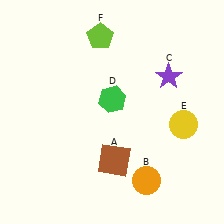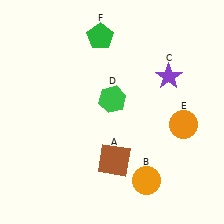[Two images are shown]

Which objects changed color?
E changed from yellow to orange. F changed from lime to green.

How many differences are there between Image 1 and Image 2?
There are 2 differences between the two images.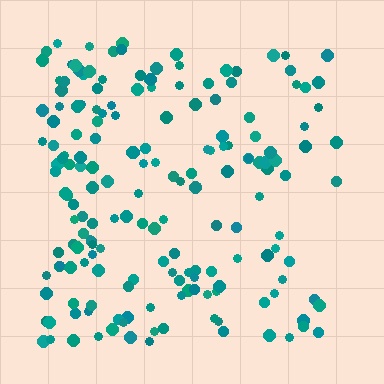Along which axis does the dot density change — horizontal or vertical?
Horizontal.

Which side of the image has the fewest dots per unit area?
The right.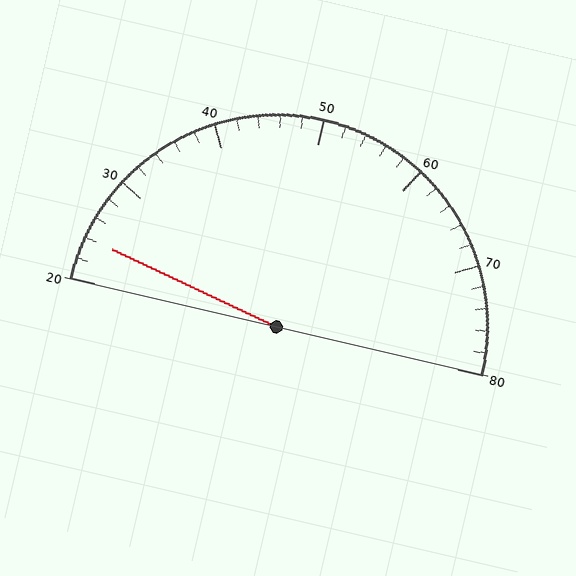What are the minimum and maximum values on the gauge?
The gauge ranges from 20 to 80.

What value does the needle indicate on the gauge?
The needle indicates approximately 24.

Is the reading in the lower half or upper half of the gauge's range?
The reading is in the lower half of the range (20 to 80).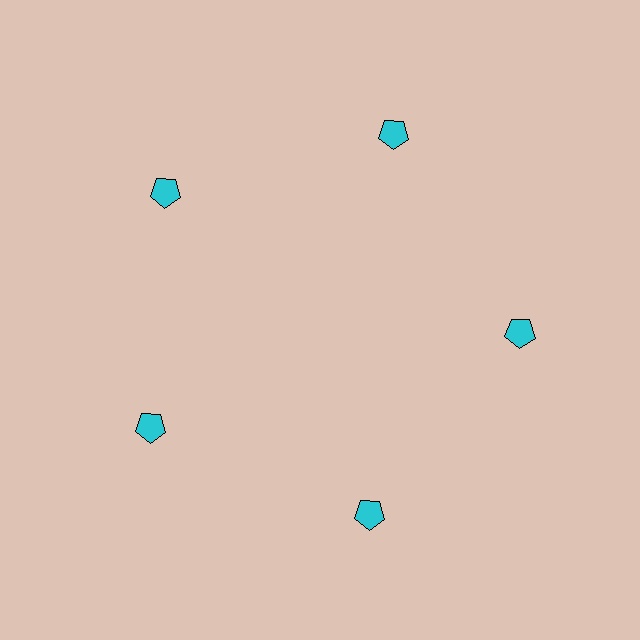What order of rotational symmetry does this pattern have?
This pattern has 5-fold rotational symmetry.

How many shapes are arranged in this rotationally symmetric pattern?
There are 5 shapes, arranged in 5 groups of 1.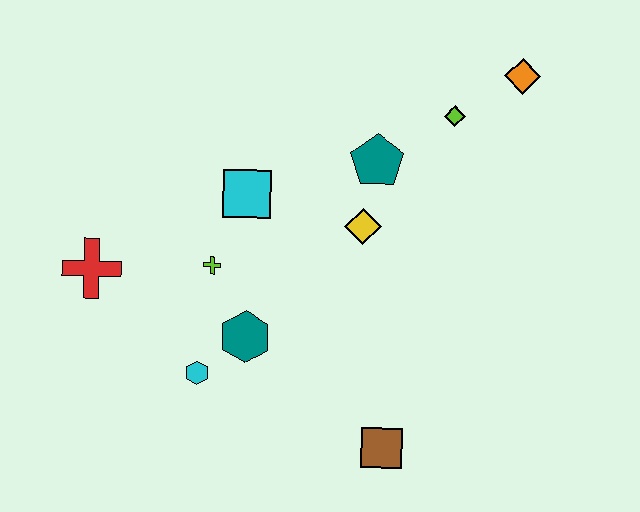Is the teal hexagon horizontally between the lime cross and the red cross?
No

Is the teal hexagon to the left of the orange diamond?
Yes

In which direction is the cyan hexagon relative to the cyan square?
The cyan hexagon is below the cyan square.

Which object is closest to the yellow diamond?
The teal pentagon is closest to the yellow diamond.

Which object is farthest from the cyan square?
The orange diamond is farthest from the cyan square.